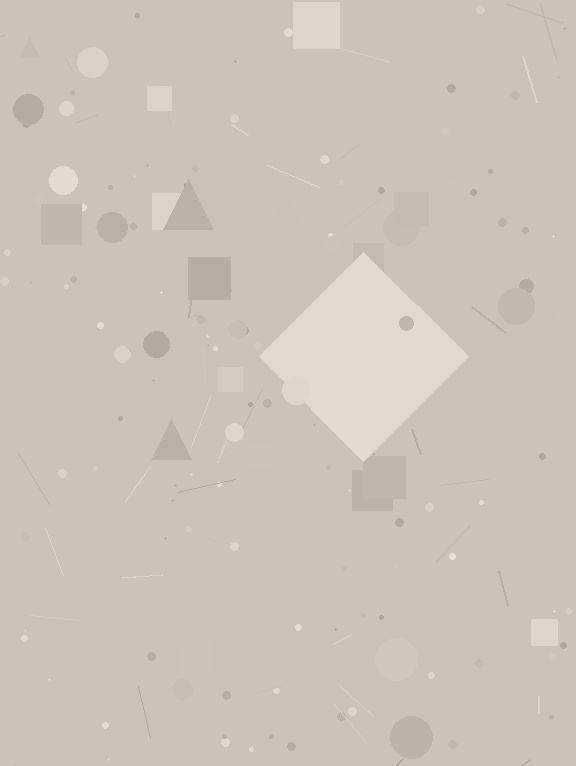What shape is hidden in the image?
A diamond is hidden in the image.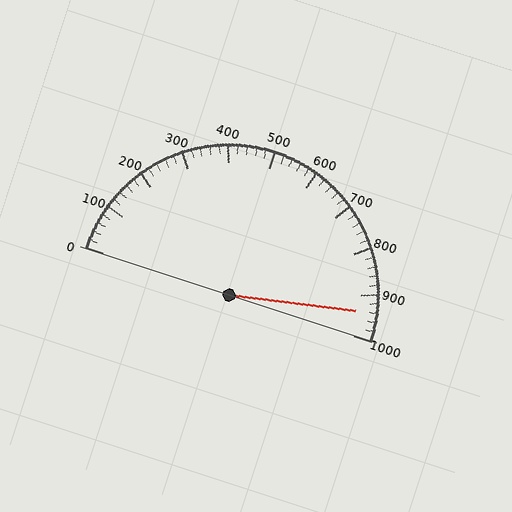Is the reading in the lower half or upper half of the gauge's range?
The reading is in the upper half of the range (0 to 1000).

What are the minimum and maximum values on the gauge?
The gauge ranges from 0 to 1000.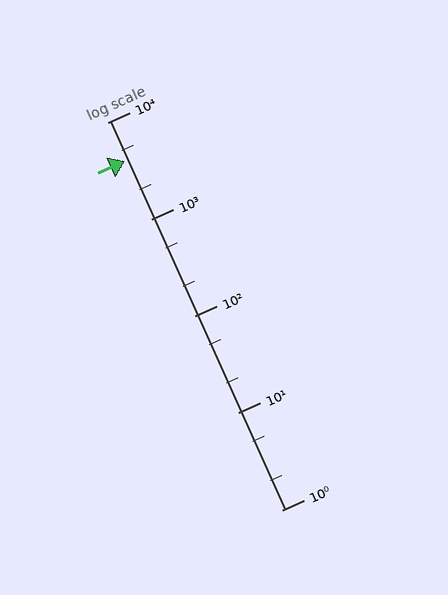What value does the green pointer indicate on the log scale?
The pointer indicates approximately 4000.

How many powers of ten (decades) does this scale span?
The scale spans 4 decades, from 1 to 10000.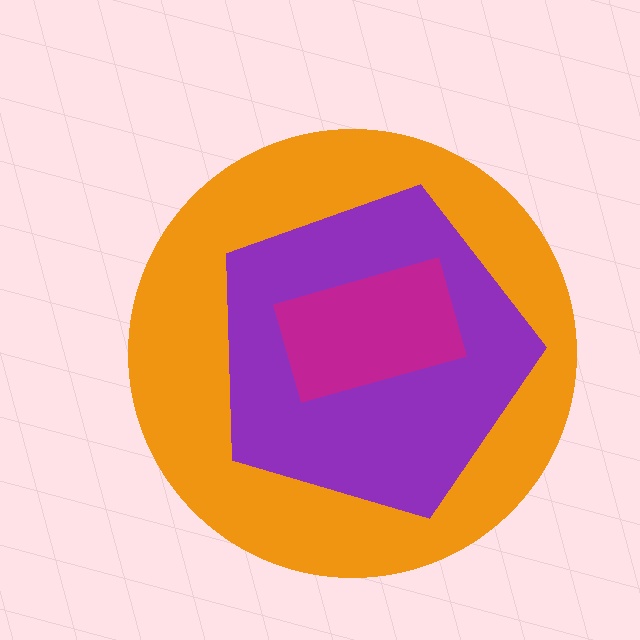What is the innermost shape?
The magenta rectangle.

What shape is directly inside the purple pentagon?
The magenta rectangle.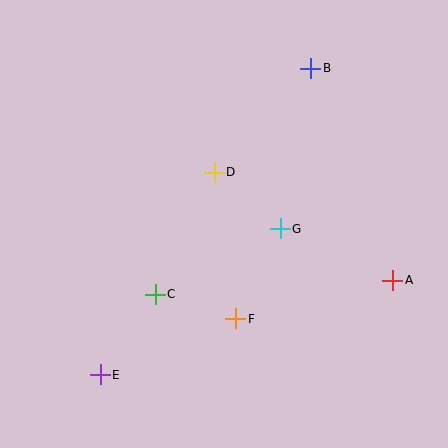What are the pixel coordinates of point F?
Point F is at (236, 319).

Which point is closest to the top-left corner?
Point D is closest to the top-left corner.